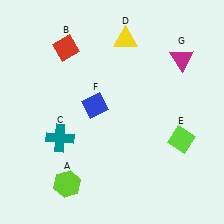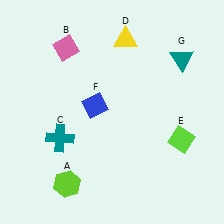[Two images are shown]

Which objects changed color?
B changed from red to pink. G changed from magenta to teal.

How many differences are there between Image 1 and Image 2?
There are 2 differences between the two images.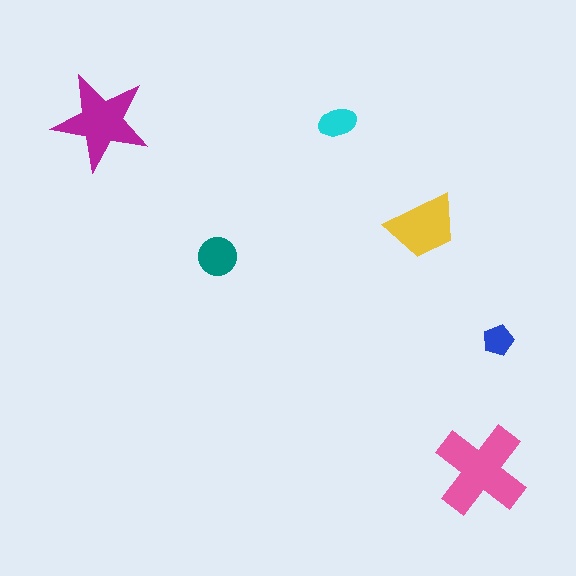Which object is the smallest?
The blue pentagon.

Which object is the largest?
The pink cross.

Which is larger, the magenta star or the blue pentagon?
The magenta star.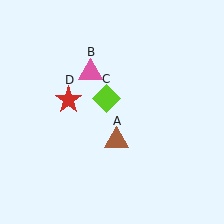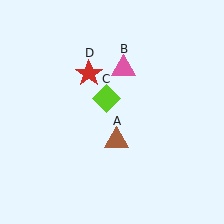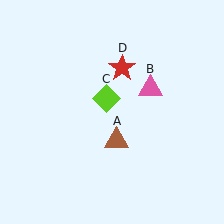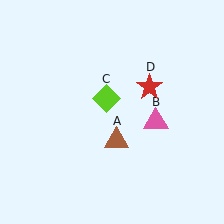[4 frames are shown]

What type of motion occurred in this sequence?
The pink triangle (object B), red star (object D) rotated clockwise around the center of the scene.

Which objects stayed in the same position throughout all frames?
Brown triangle (object A) and lime diamond (object C) remained stationary.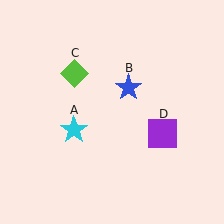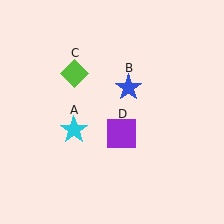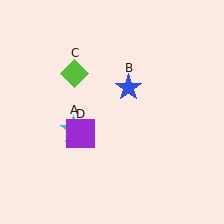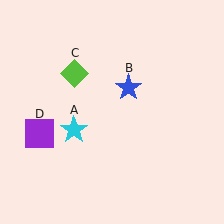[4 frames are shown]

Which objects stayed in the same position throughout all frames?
Cyan star (object A) and blue star (object B) and lime diamond (object C) remained stationary.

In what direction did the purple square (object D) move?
The purple square (object D) moved left.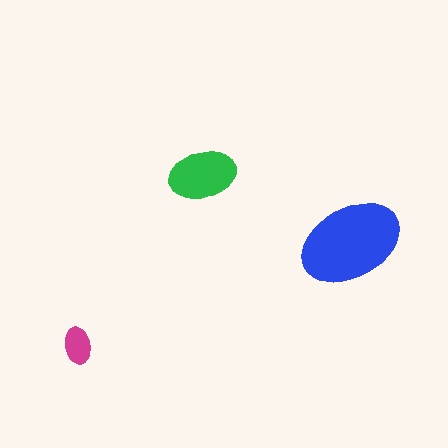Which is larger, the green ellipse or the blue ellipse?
The blue one.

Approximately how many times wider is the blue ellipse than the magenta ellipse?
About 3 times wider.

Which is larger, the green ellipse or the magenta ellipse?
The green one.